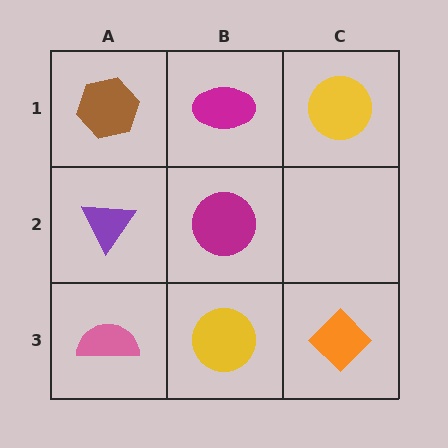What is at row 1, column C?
A yellow circle.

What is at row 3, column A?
A pink semicircle.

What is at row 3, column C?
An orange diamond.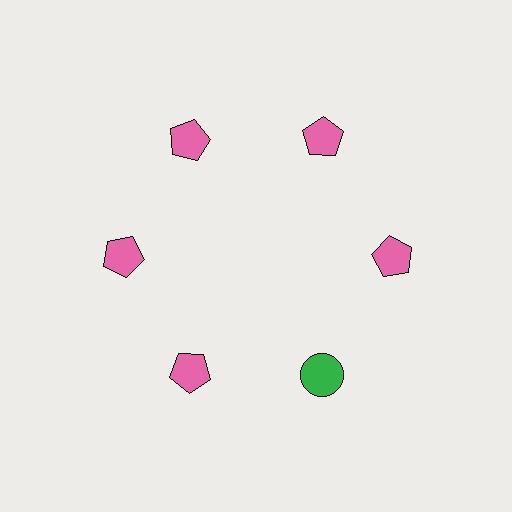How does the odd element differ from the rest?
It differs in both color (green instead of pink) and shape (circle instead of pentagon).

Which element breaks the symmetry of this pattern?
The green circle at roughly the 5 o'clock position breaks the symmetry. All other shapes are pink pentagons.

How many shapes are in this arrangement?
There are 6 shapes arranged in a ring pattern.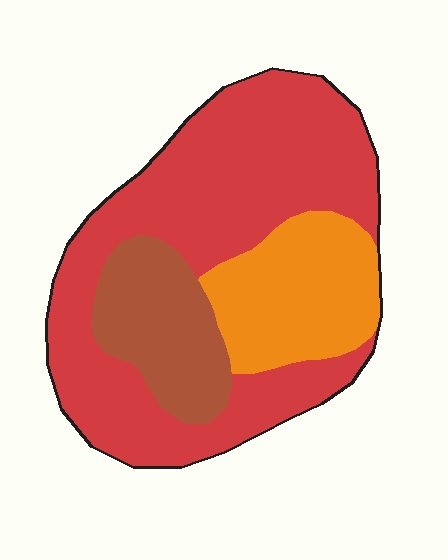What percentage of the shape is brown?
Brown takes up about one sixth (1/6) of the shape.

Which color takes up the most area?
Red, at roughly 60%.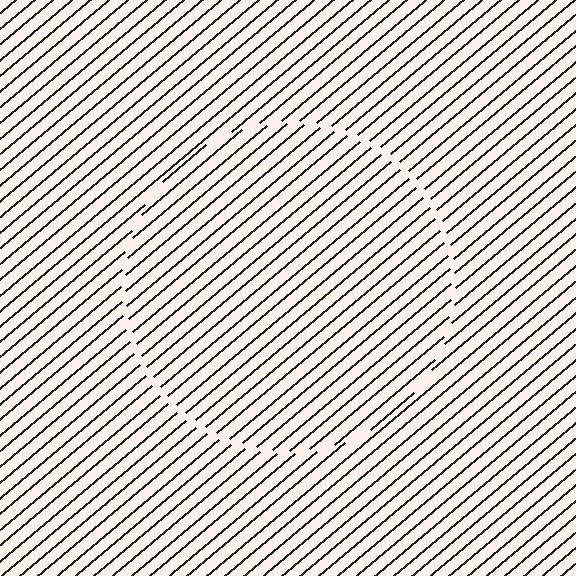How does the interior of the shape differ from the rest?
The interior of the shape contains the same grating, shifted by half a period — the contour is defined by the phase discontinuity where line-ends from the inner and outer gratings abut.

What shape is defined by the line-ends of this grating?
An illusory circle. The interior of the shape contains the same grating, shifted by half a period — the contour is defined by the phase discontinuity where line-ends from the inner and outer gratings abut.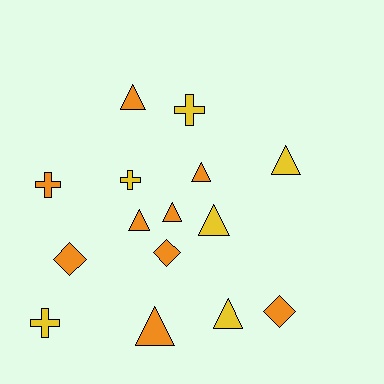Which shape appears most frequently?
Triangle, with 8 objects.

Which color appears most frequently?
Orange, with 9 objects.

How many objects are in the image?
There are 15 objects.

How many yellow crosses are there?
There are 3 yellow crosses.